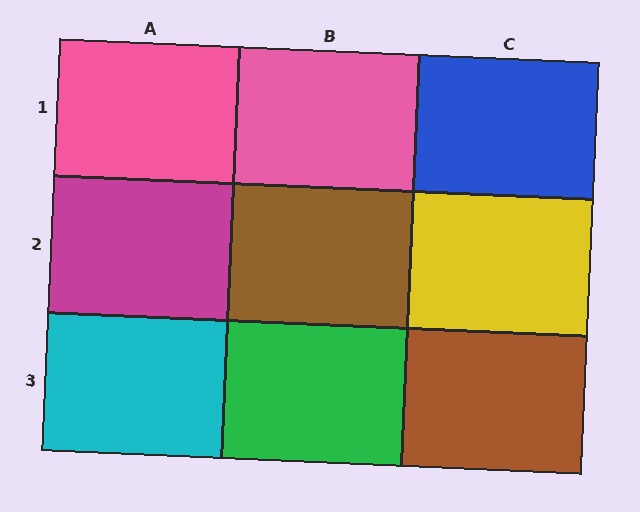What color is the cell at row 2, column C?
Yellow.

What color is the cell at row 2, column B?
Brown.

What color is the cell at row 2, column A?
Magenta.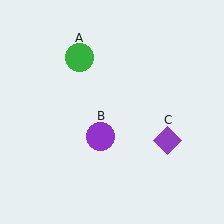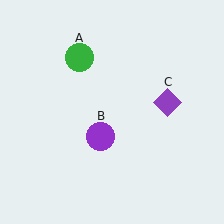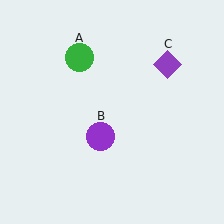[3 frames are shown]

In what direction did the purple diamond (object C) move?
The purple diamond (object C) moved up.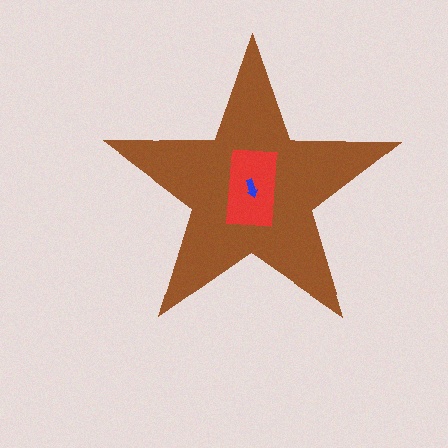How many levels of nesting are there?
3.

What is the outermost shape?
The brown star.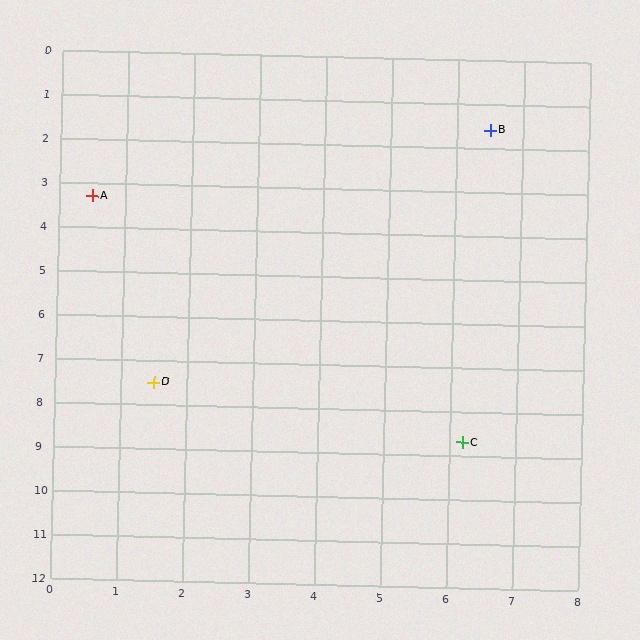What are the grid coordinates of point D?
Point D is at approximately (1.5, 7.5).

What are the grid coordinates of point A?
Point A is at approximately (0.5, 3.3).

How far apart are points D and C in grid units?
Points D and C are about 4.9 grid units apart.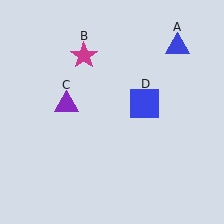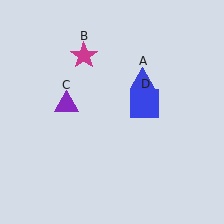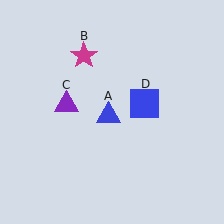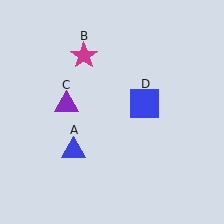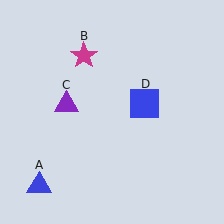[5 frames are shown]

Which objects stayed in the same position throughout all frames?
Magenta star (object B) and purple triangle (object C) and blue square (object D) remained stationary.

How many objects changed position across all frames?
1 object changed position: blue triangle (object A).